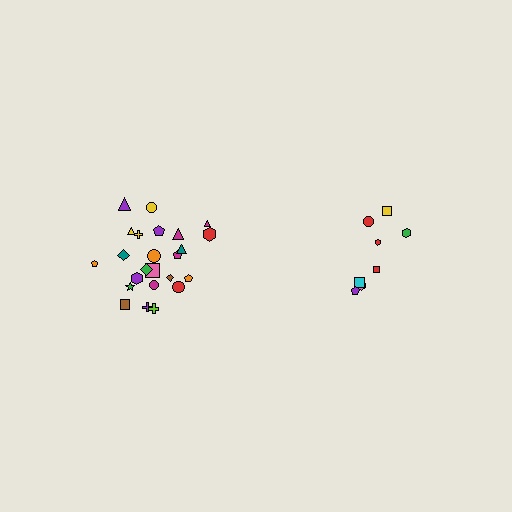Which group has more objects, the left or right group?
The left group.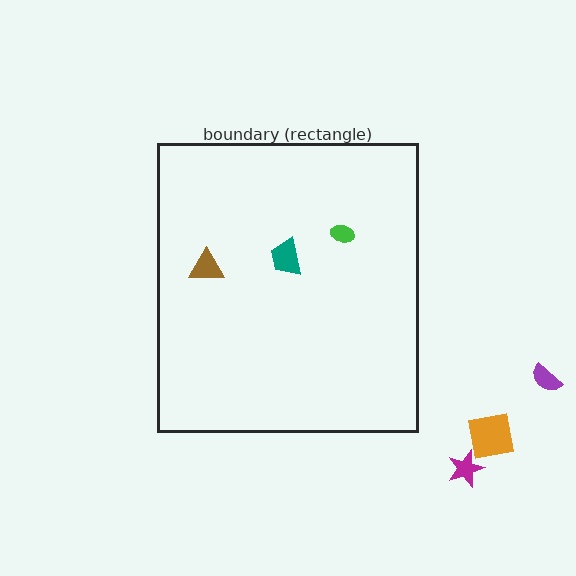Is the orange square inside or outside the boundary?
Outside.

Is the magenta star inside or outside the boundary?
Outside.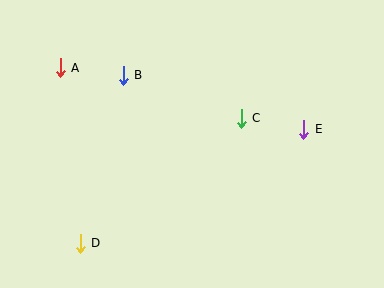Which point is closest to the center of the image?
Point C at (241, 118) is closest to the center.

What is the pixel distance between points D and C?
The distance between D and C is 204 pixels.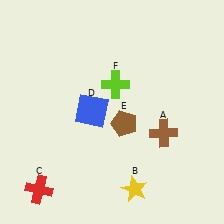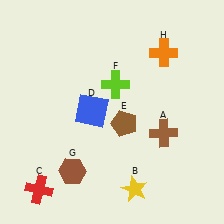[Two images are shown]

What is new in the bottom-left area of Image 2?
A brown hexagon (G) was added in the bottom-left area of Image 2.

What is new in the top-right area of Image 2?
An orange cross (H) was added in the top-right area of Image 2.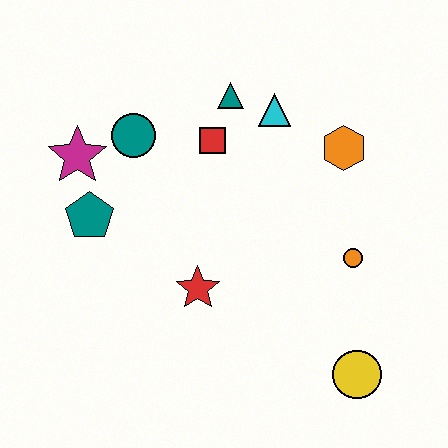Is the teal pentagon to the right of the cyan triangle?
No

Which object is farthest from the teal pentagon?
The yellow circle is farthest from the teal pentagon.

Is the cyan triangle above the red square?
Yes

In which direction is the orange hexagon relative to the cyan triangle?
The orange hexagon is to the right of the cyan triangle.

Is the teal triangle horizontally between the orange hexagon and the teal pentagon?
Yes